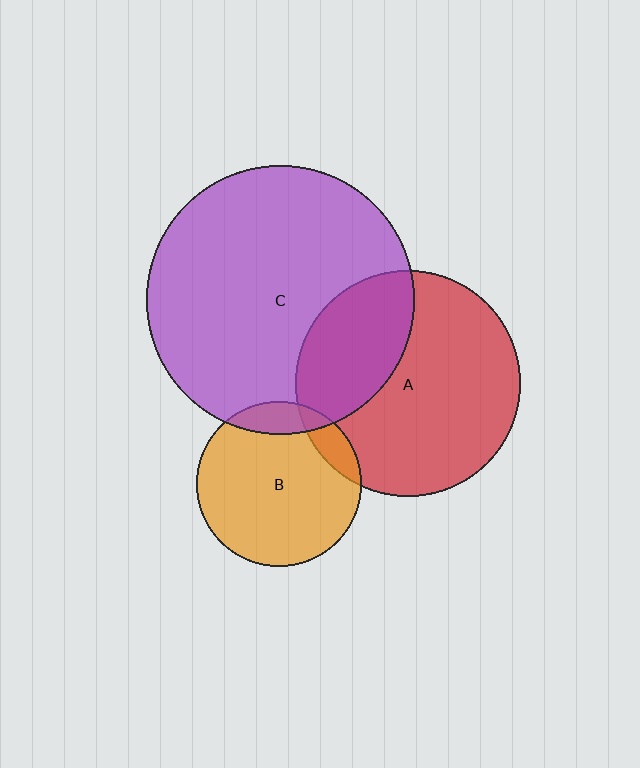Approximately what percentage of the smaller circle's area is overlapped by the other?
Approximately 10%.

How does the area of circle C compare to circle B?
Approximately 2.6 times.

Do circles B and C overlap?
Yes.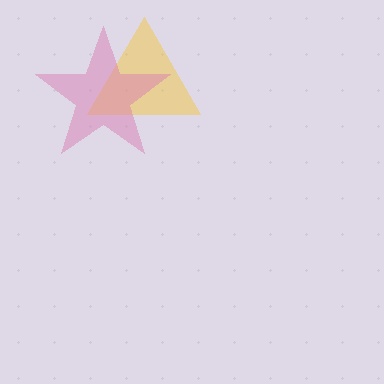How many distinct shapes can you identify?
There are 2 distinct shapes: a yellow triangle, a pink star.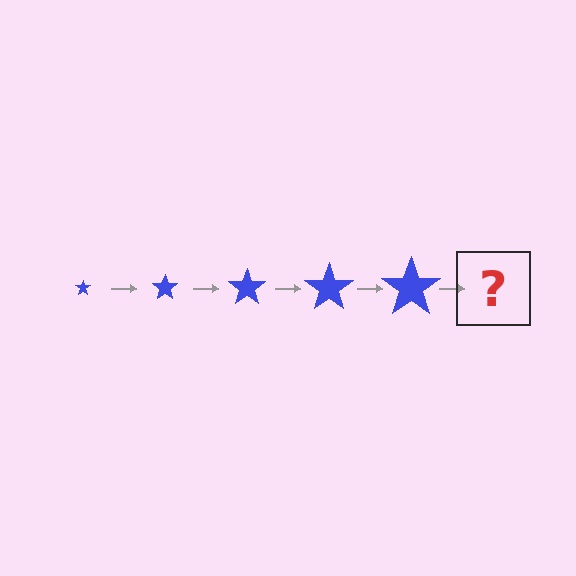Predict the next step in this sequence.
The next step is a blue star, larger than the previous one.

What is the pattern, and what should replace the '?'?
The pattern is that the star gets progressively larger each step. The '?' should be a blue star, larger than the previous one.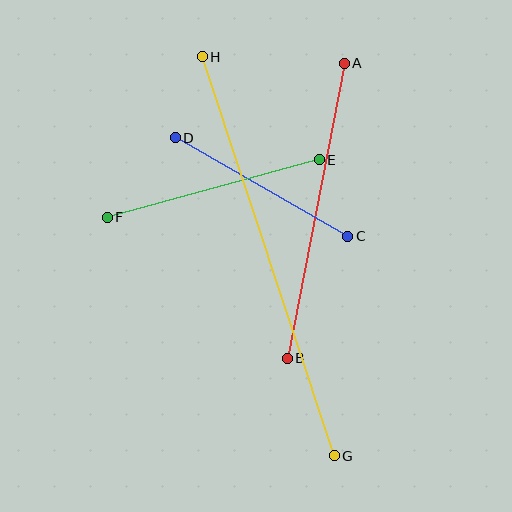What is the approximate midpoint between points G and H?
The midpoint is at approximately (268, 256) pixels.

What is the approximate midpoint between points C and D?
The midpoint is at approximately (262, 187) pixels.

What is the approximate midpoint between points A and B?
The midpoint is at approximately (316, 211) pixels.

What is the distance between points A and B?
The distance is approximately 301 pixels.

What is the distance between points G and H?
The distance is approximately 420 pixels.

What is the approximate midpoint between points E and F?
The midpoint is at approximately (213, 188) pixels.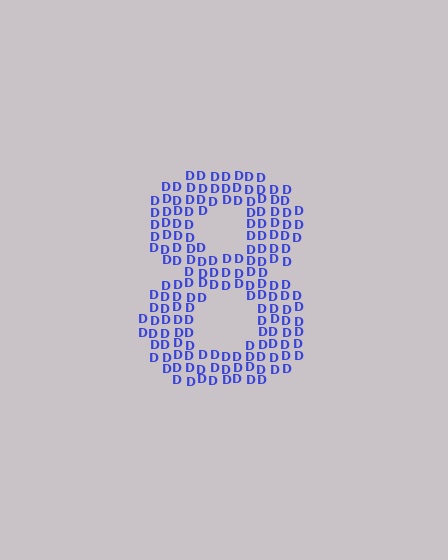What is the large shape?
The large shape is the digit 8.